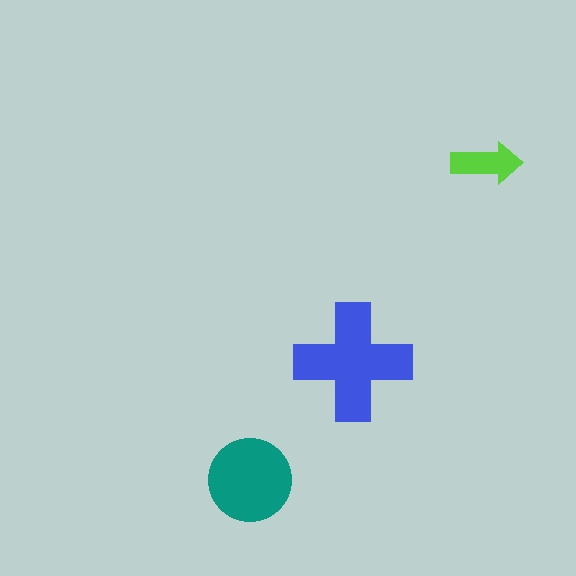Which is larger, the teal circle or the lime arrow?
The teal circle.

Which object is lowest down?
The teal circle is bottommost.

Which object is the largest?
The blue cross.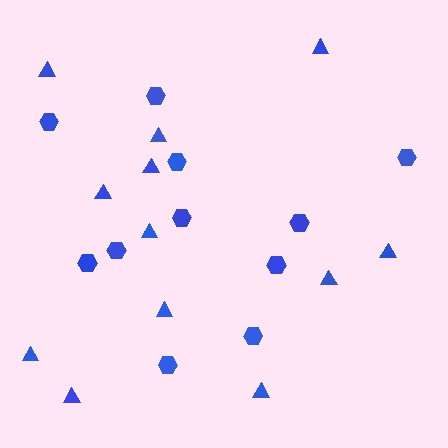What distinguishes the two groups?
There are 2 groups: one group of hexagons (11) and one group of triangles (12).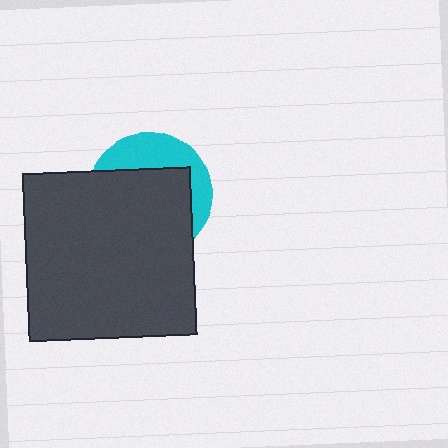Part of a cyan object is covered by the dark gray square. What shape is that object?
It is a circle.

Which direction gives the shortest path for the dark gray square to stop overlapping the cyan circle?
Moving toward the lower-left gives the shortest separation.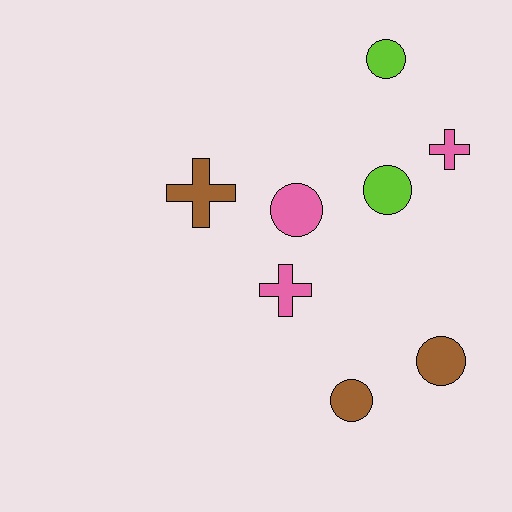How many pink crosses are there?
There are 2 pink crosses.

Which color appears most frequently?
Pink, with 3 objects.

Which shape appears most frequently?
Circle, with 5 objects.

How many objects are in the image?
There are 8 objects.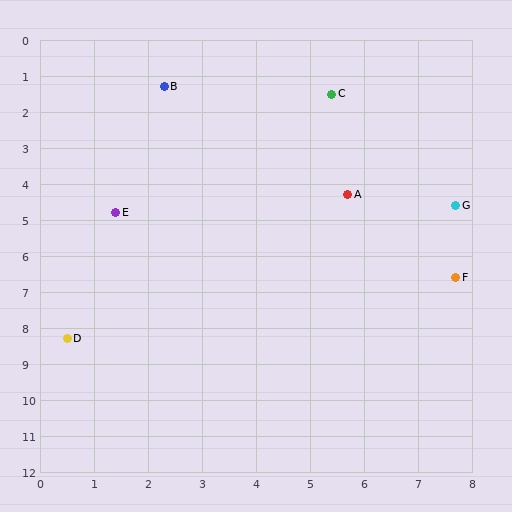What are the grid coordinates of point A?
Point A is at approximately (5.7, 4.3).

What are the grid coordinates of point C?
Point C is at approximately (5.4, 1.5).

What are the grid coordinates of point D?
Point D is at approximately (0.5, 8.3).